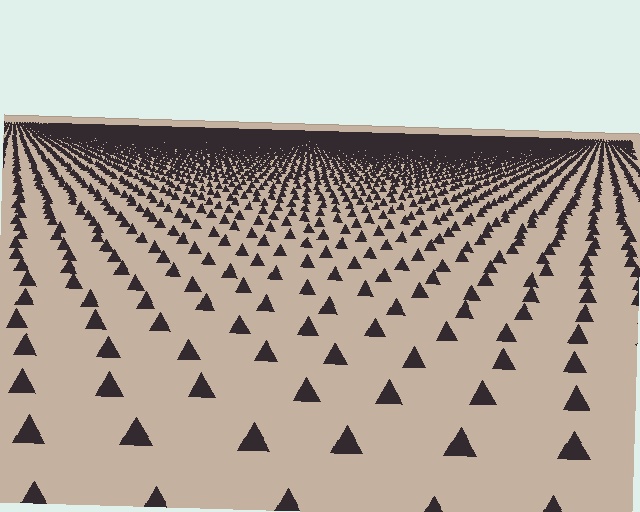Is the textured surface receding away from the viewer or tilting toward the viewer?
The surface is receding away from the viewer. Texture elements get smaller and denser toward the top.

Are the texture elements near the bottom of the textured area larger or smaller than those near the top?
Larger. Near the bottom, elements are closer to the viewer and appear at a bigger on-screen size.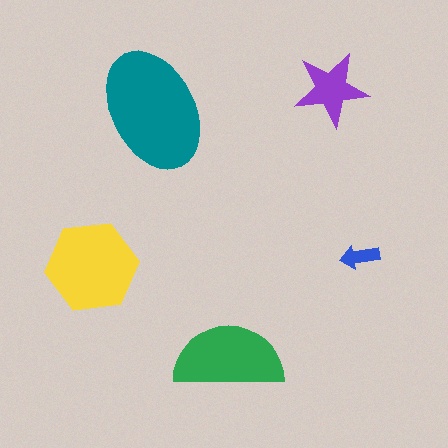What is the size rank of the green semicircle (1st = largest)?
3rd.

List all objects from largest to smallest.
The teal ellipse, the yellow hexagon, the green semicircle, the purple star, the blue arrow.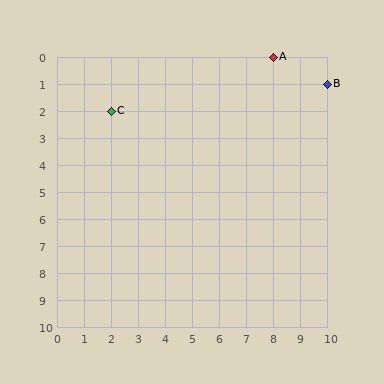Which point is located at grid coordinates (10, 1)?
Point B is at (10, 1).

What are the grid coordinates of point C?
Point C is at grid coordinates (2, 2).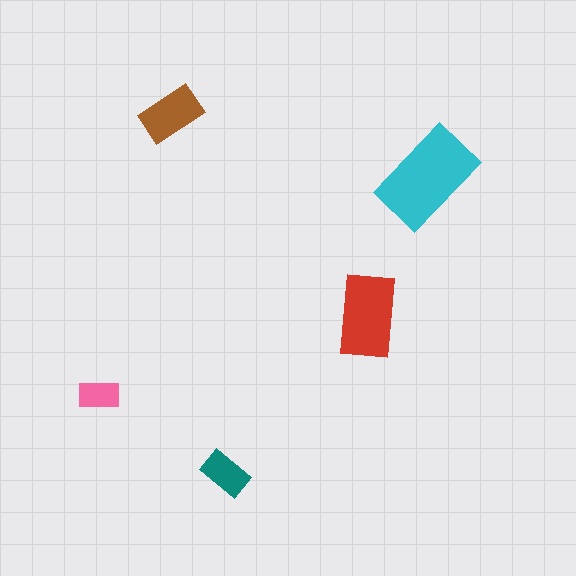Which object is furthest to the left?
The pink rectangle is leftmost.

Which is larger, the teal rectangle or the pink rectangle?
The teal one.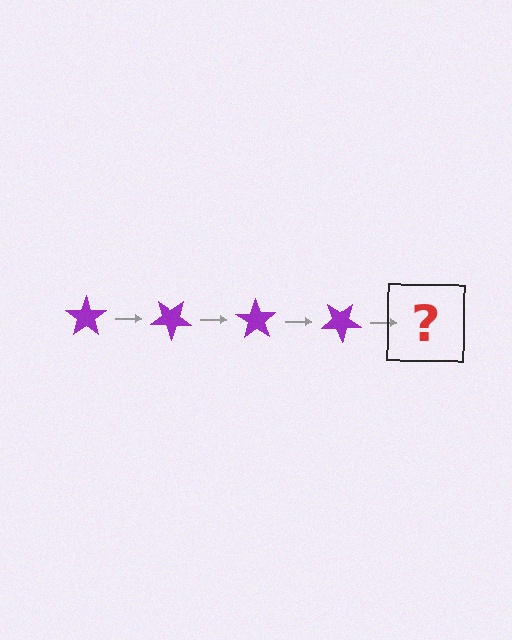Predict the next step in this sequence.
The next step is a purple star rotated 140 degrees.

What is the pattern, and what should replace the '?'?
The pattern is that the star rotates 35 degrees each step. The '?' should be a purple star rotated 140 degrees.